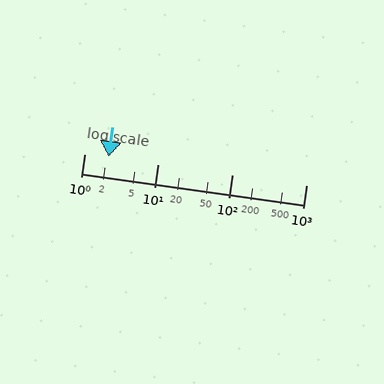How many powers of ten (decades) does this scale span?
The scale spans 3 decades, from 1 to 1000.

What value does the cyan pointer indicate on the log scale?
The pointer indicates approximately 2.1.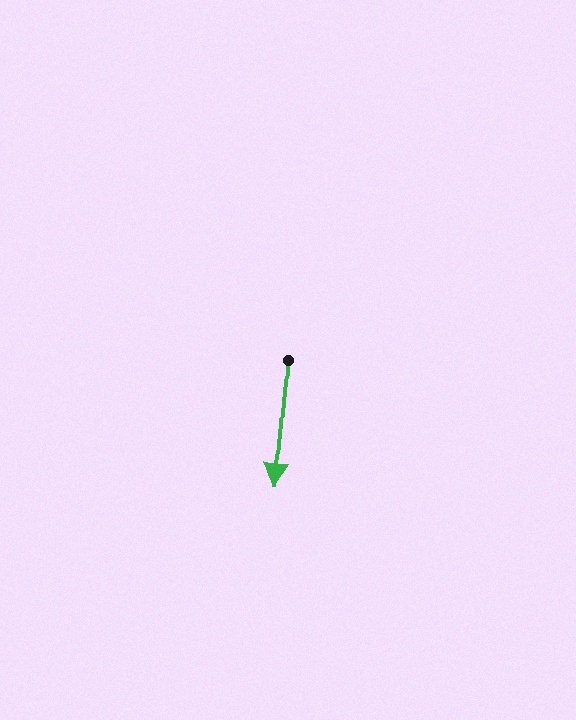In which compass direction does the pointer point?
South.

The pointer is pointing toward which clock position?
Roughly 6 o'clock.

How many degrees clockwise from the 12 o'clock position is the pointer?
Approximately 185 degrees.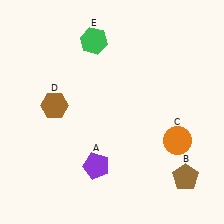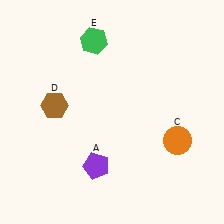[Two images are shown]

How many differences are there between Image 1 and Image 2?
There is 1 difference between the two images.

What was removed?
The brown pentagon (B) was removed in Image 2.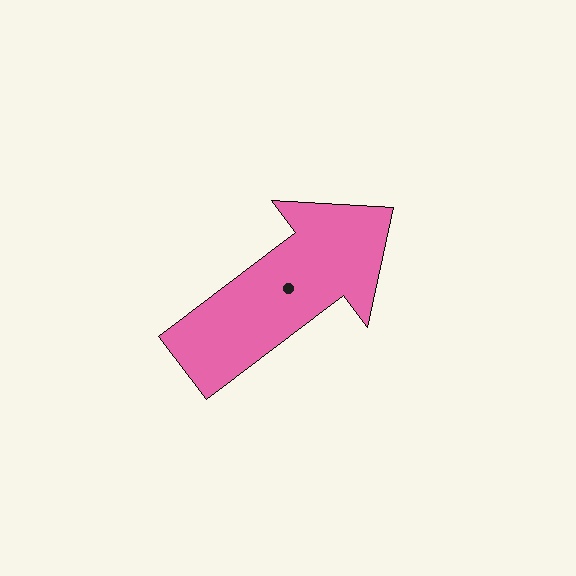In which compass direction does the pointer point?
Northeast.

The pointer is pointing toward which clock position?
Roughly 2 o'clock.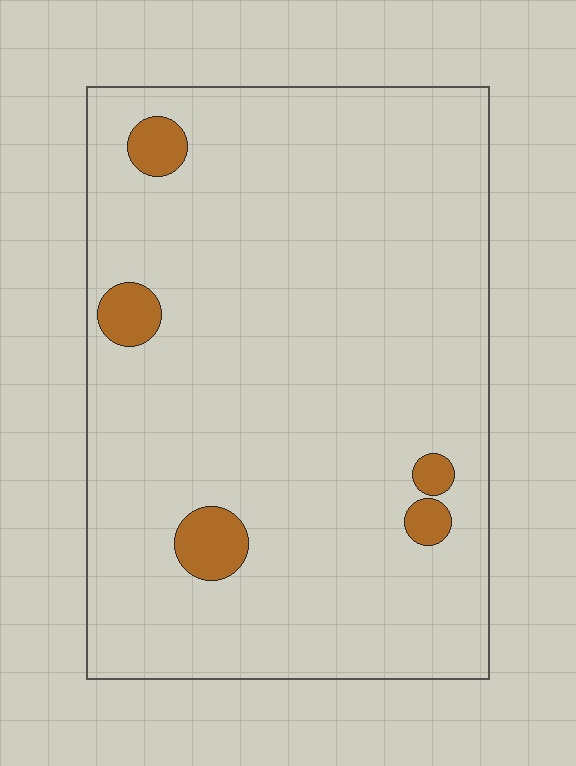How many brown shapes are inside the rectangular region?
5.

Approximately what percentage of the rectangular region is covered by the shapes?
Approximately 5%.